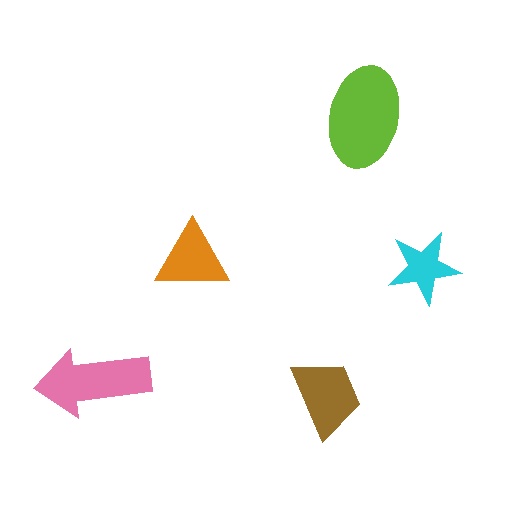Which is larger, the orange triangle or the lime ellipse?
The lime ellipse.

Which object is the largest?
The lime ellipse.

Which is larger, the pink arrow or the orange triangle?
The pink arrow.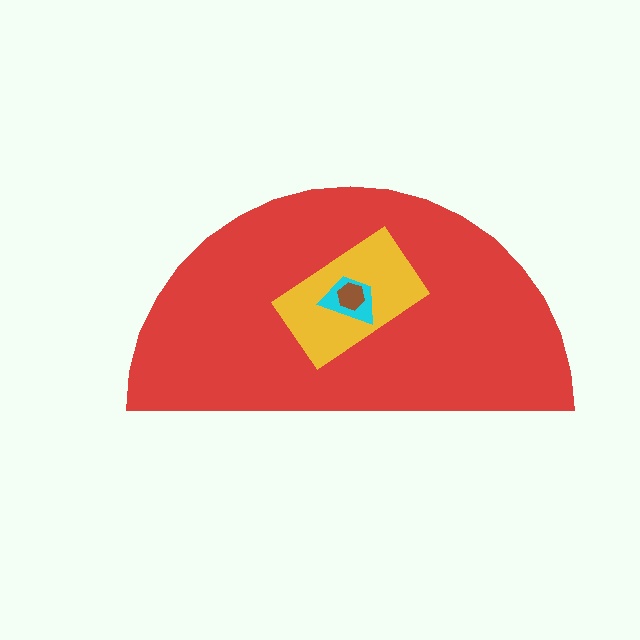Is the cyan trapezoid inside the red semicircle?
Yes.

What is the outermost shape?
The red semicircle.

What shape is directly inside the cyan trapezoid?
The brown hexagon.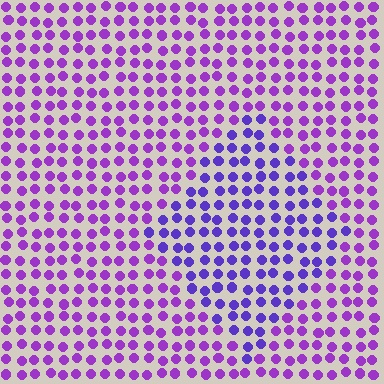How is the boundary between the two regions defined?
The boundary is defined purely by a slight shift in hue (about 27 degrees). Spacing, size, and orientation are identical on both sides.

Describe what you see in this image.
The image is filled with small purple elements in a uniform arrangement. A diamond-shaped region is visible where the elements are tinted to a slightly different hue, forming a subtle color boundary.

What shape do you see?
I see a diamond.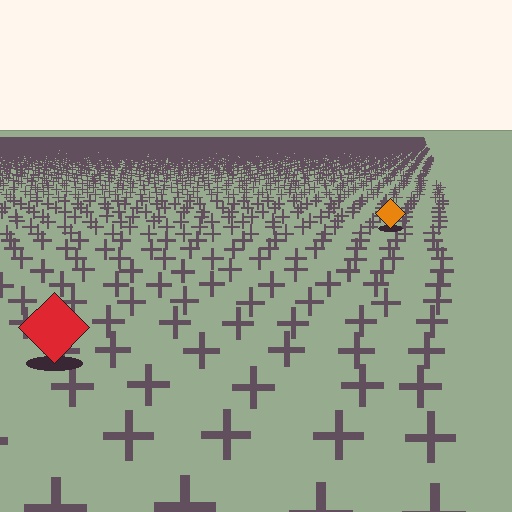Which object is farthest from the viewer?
The orange diamond is farthest from the viewer. It appears smaller and the ground texture around it is denser.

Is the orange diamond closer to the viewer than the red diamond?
No. The red diamond is closer — you can tell from the texture gradient: the ground texture is coarser near it.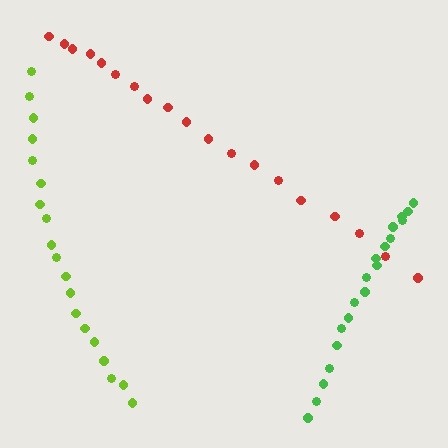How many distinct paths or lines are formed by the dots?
There are 3 distinct paths.